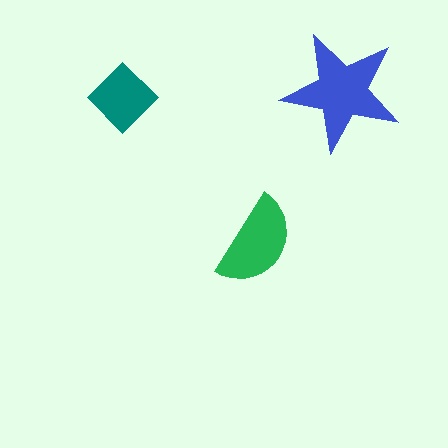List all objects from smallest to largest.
The teal diamond, the green semicircle, the blue star.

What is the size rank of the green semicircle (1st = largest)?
2nd.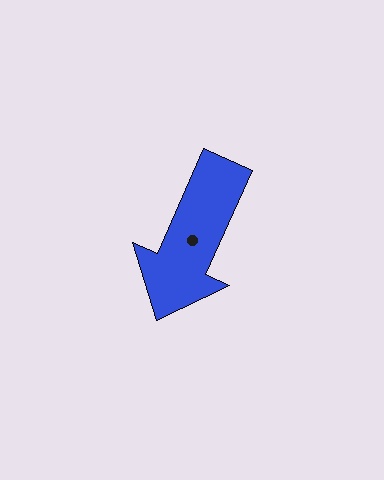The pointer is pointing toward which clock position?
Roughly 7 o'clock.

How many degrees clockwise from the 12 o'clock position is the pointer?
Approximately 204 degrees.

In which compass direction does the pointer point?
Southwest.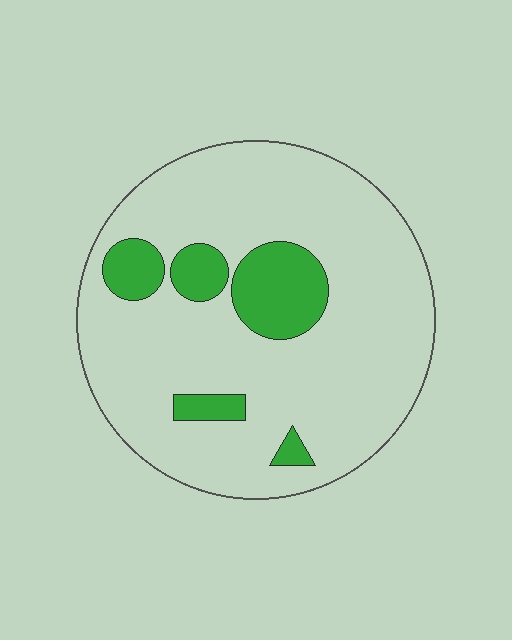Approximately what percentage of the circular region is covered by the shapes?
Approximately 15%.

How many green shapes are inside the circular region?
5.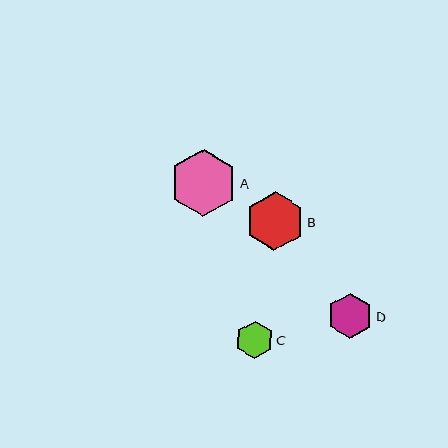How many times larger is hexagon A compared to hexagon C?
Hexagon A is approximately 1.8 times the size of hexagon C.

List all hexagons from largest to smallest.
From largest to smallest: A, B, D, C.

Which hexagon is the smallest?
Hexagon C is the smallest with a size of approximately 37 pixels.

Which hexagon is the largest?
Hexagon A is the largest with a size of approximately 67 pixels.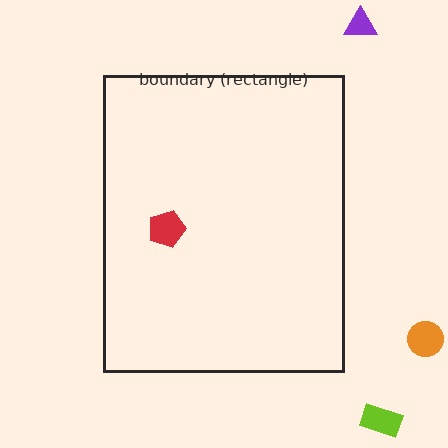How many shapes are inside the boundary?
1 inside, 3 outside.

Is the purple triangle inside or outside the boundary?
Outside.